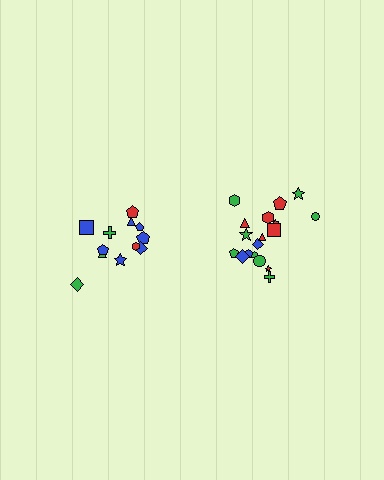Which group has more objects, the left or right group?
The right group.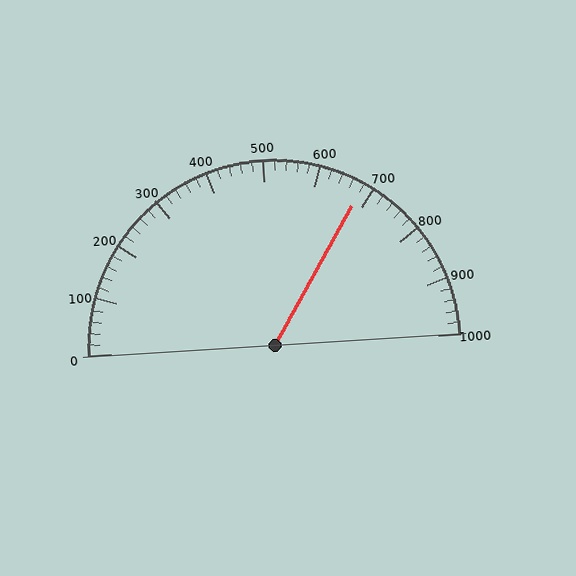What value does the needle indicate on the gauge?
The needle indicates approximately 680.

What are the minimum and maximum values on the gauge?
The gauge ranges from 0 to 1000.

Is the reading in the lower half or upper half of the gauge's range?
The reading is in the upper half of the range (0 to 1000).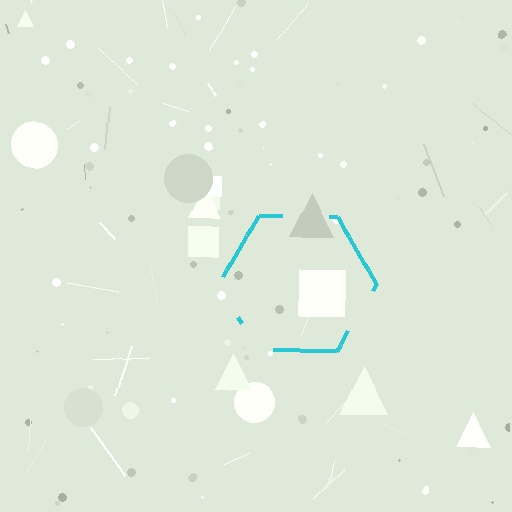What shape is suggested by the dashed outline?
The dashed outline suggests a hexagon.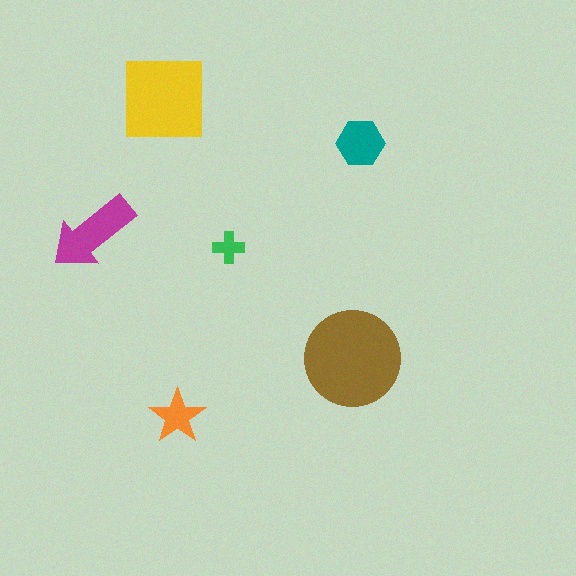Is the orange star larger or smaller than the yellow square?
Smaller.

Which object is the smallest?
The green cross.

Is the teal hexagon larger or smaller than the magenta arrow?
Smaller.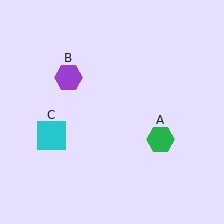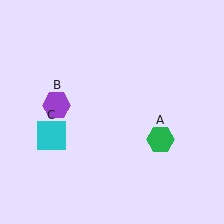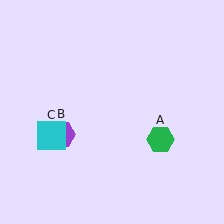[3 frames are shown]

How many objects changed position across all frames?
1 object changed position: purple hexagon (object B).